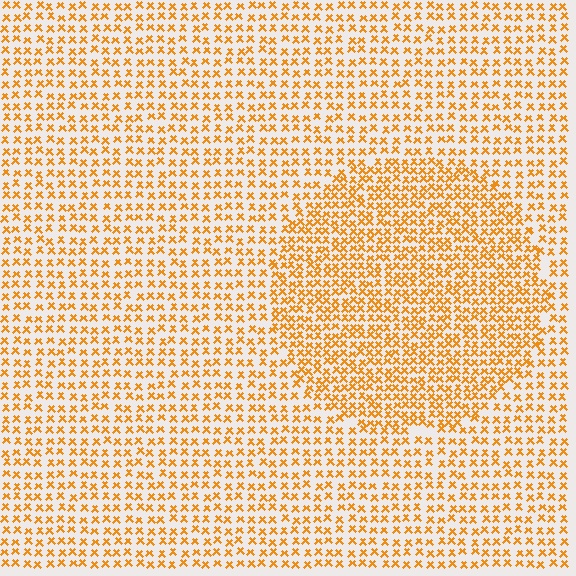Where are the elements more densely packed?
The elements are more densely packed inside the circle boundary.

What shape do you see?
I see a circle.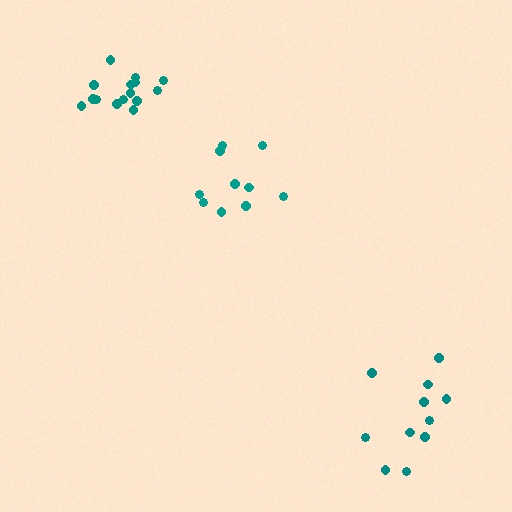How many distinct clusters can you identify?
There are 3 distinct clusters.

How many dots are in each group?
Group 1: 10 dots, Group 2: 11 dots, Group 3: 15 dots (36 total).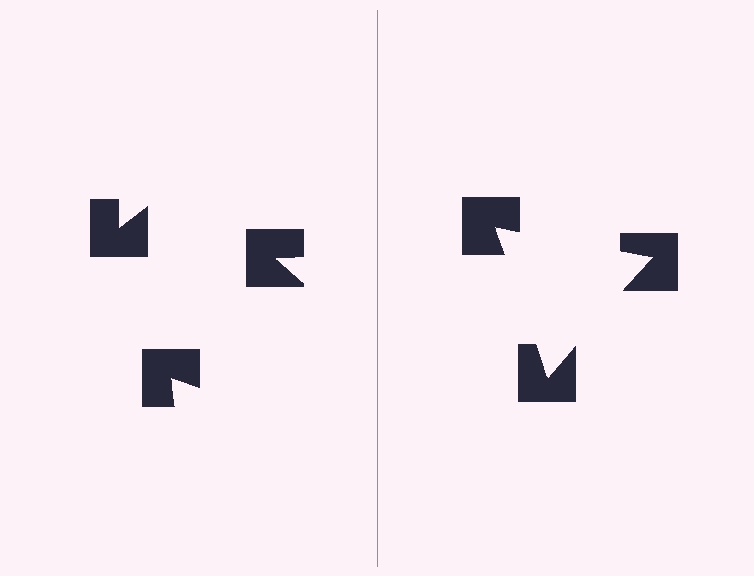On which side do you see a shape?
An illusory triangle appears on the right side. On the left side the wedge cuts are rotated, so no coherent shape forms.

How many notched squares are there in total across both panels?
6 — 3 on each side.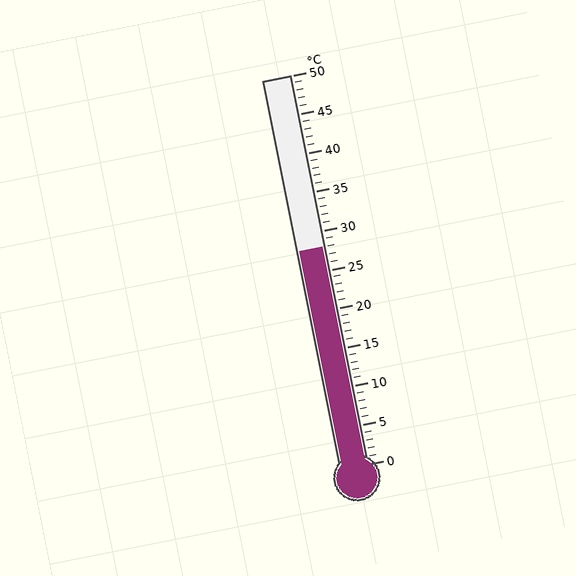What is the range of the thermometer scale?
The thermometer scale ranges from 0°C to 50°C.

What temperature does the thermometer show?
The thermometer shows approximately 28°C.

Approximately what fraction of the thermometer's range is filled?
The thermometer is filled to approximately 55% of its range.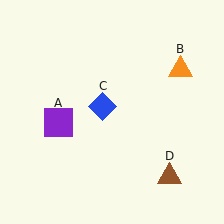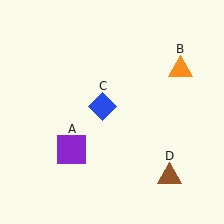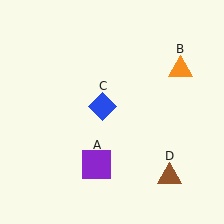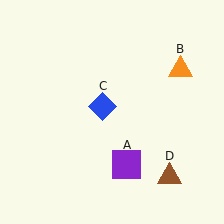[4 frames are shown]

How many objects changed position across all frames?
1 object changed position: purple square (object A).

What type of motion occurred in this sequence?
The purple square (object A) rotated counterclockwise around the center of the scene.